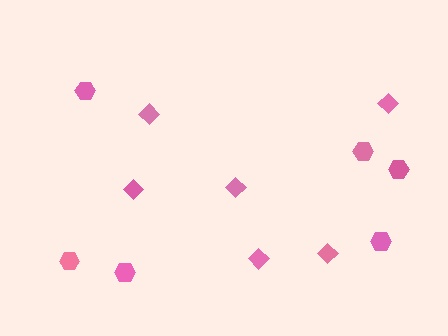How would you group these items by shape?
There are 2 groups: one group of diamonds (6) and one group of hexagons (6).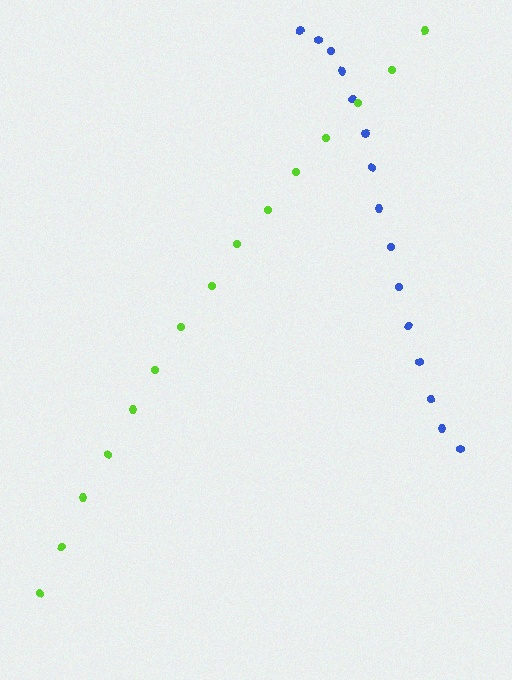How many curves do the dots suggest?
There are 2 distinct paths.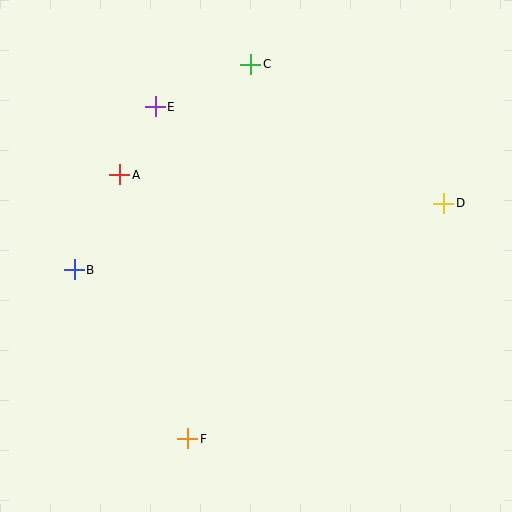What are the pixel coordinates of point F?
Point F is at (188, 439).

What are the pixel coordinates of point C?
Point C is at (251, 64).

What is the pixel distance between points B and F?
The distance between B and F is 204 pixels.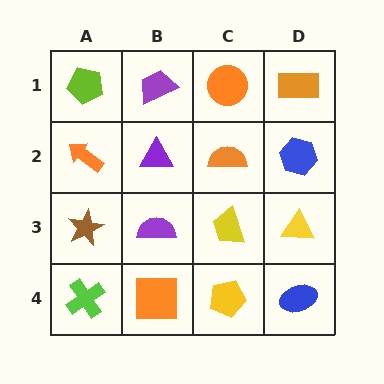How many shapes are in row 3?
4 shapes.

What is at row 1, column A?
A lime pentagon.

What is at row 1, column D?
An orange rectangle.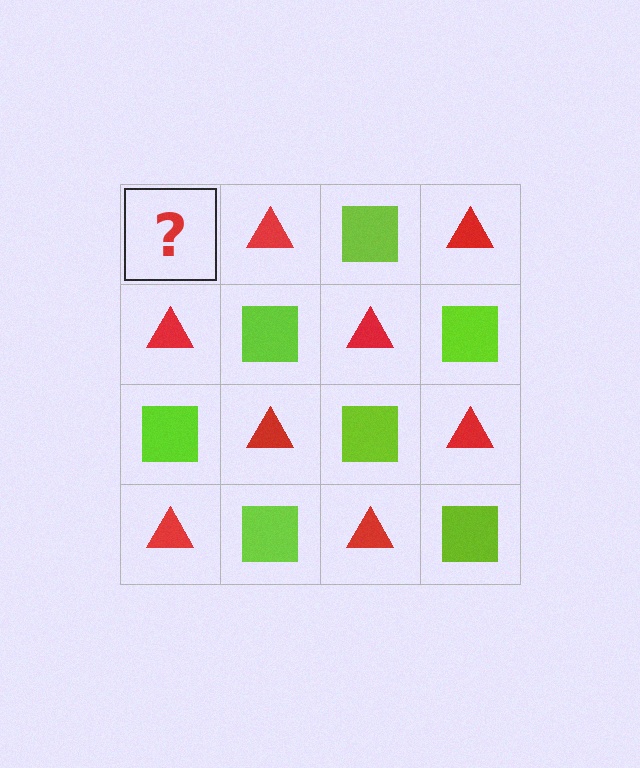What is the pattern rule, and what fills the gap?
The rule is that it alternates lime square and red triangle in a checkerboard pattern. The gap should be filled with a lime square.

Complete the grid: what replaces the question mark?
The question mark should be replaced with a lime square.